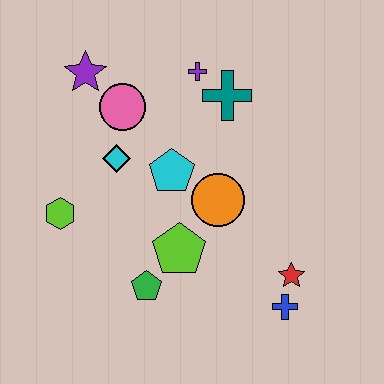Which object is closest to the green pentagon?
The lime pentagon is closest to the green pentagon.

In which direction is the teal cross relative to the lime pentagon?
The teal cross is above the lime pentagon.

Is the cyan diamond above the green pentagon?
Yes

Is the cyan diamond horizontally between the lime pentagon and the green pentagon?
No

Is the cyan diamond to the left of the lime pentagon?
Yes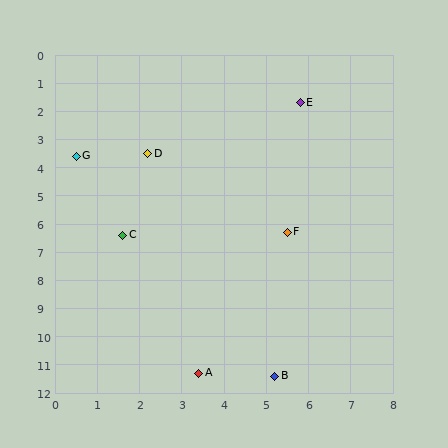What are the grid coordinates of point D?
Point D is at approximately (2.2, 3.5).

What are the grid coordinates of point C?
Point C is at approximately (1.6, 6.4).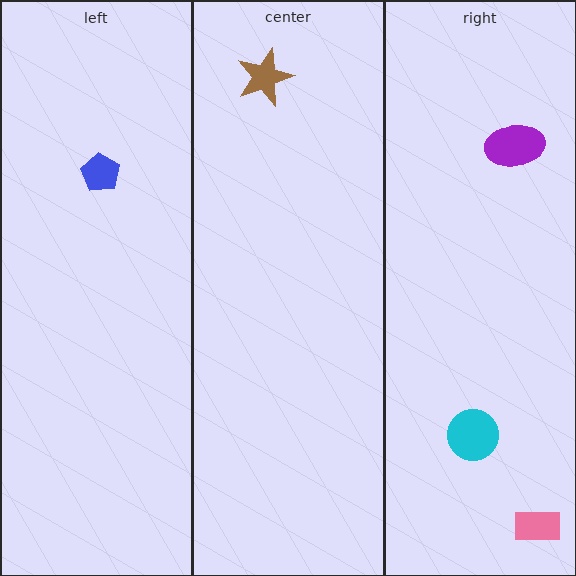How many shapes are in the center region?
1.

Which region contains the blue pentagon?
The left region.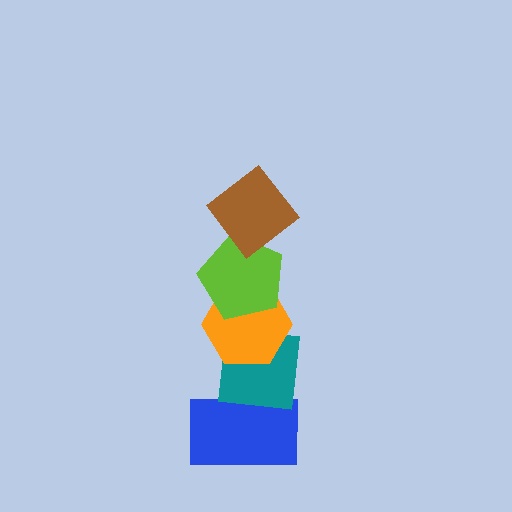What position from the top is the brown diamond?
The brown diamond is 1st from the top.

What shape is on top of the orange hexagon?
The lime pentagon is on top of the orange hexagon.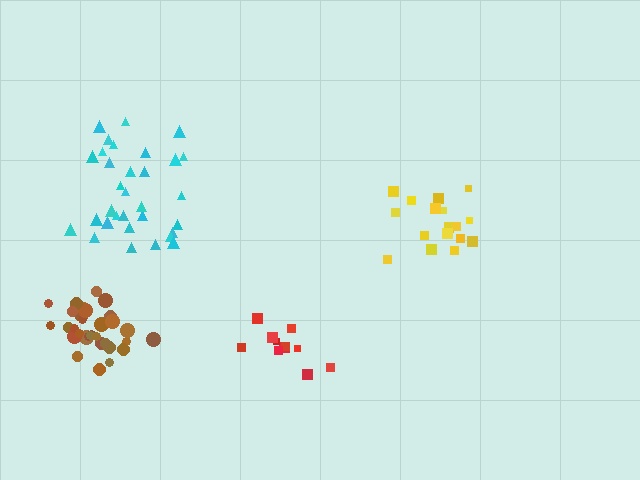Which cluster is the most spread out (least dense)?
Red.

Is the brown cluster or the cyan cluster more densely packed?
Brown.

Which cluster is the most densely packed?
Brown.